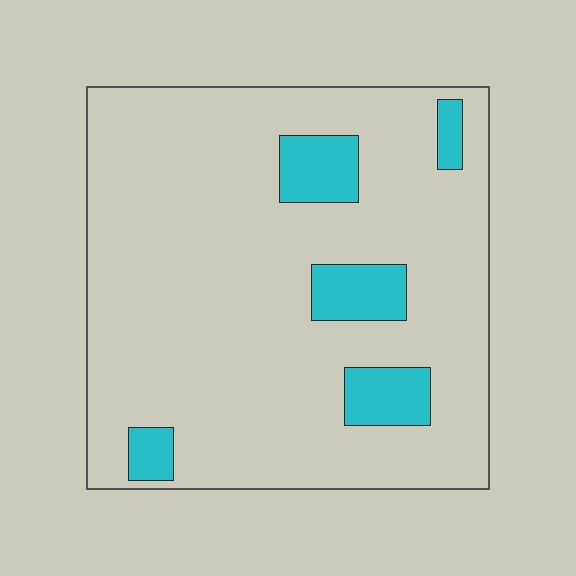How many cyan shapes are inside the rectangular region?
5.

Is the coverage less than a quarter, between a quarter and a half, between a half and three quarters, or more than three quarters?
Less than a quarter.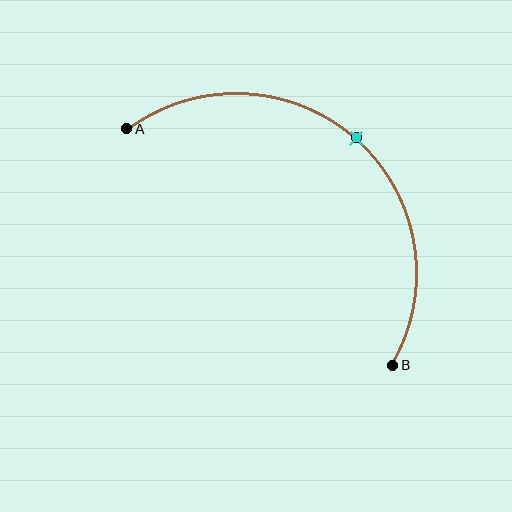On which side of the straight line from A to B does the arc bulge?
The arc bulges above and to the right of the straight line connecting A and B.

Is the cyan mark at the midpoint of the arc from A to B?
Yes. The cyan mark lies on the arc at equal arc-length from both A and B — it is the arc midpoint.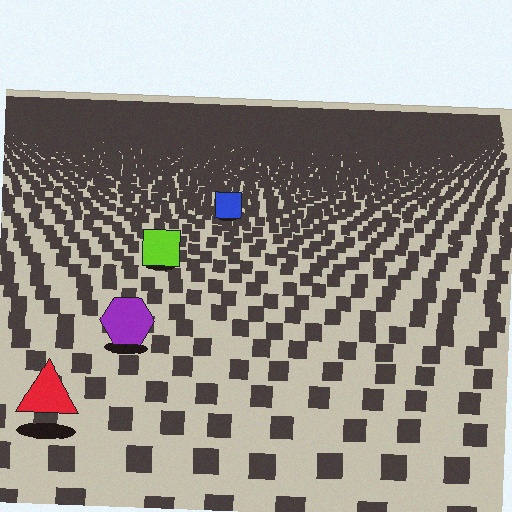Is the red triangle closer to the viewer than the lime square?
Yes. The red triangle is closer — you can tell from the texture gradient: the ground texture is coarser near it.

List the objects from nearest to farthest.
From nearest to farthest: the red triangle, the purple hexagon, the lime square, the blue square.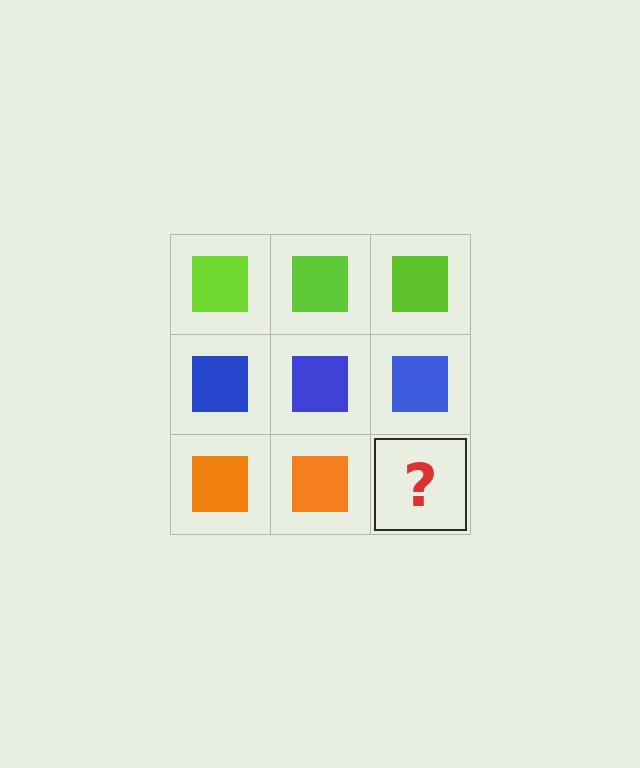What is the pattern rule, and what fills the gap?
The rule is that each row has a consistent color. The gap should be filled with an orange square.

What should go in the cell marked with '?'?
The missing cell should contain an orange square.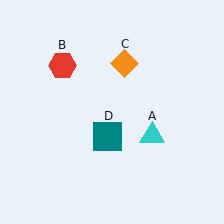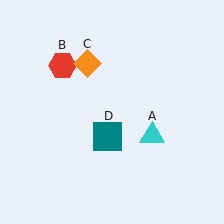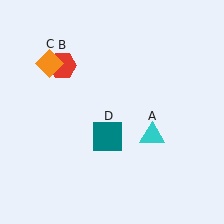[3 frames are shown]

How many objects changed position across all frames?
1 object changed position: orange diamond (object C).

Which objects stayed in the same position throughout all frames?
Cyan triangle (object A) and red hexagon (object B) and teal square (object D) remained stationary.